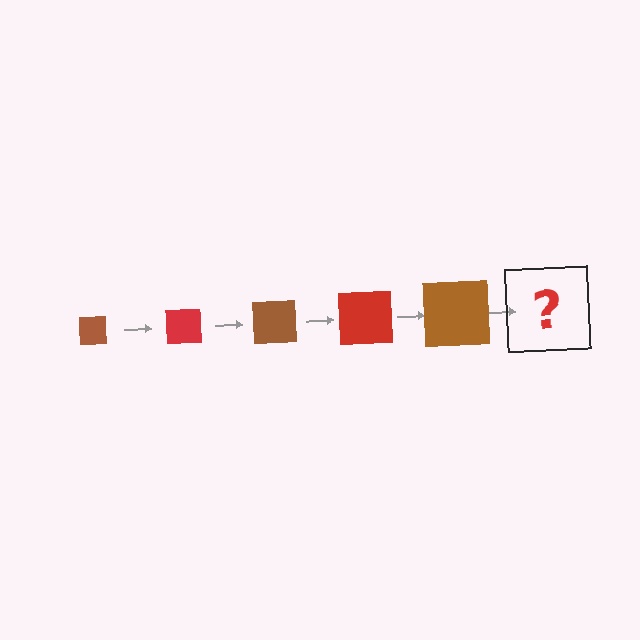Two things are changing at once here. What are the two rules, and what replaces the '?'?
The two rules are that the square grows larger each step and the color cycles through brown and red. The '?' should be a red square, larger than the previous one.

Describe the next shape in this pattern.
It should be a red square, larger than the previous one.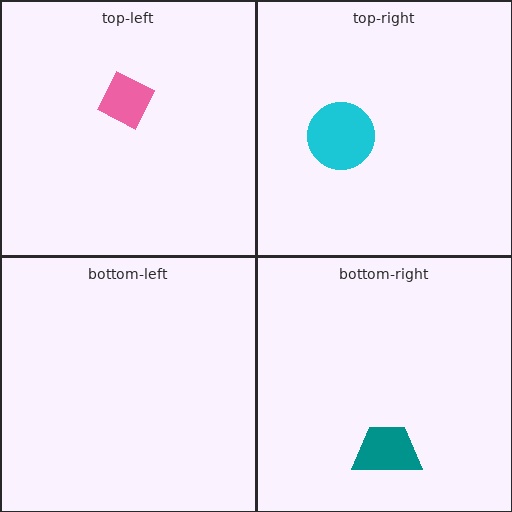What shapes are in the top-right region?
The cyan circle.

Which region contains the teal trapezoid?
The bottom-right region.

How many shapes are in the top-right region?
1.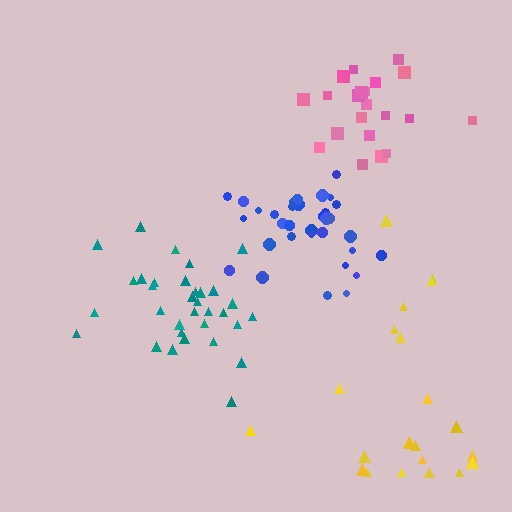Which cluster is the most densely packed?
Blue.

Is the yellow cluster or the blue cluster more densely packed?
Blue.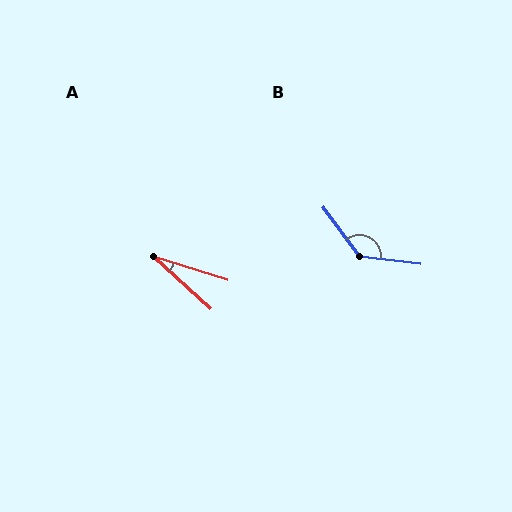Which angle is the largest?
B, at approximately 134 degrees.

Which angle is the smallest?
A, at approximately 24 degrees.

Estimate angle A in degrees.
Approximately 24 degrees.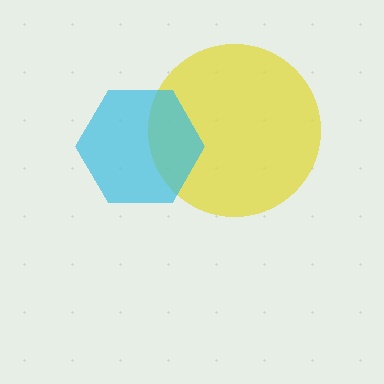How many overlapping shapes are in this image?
There are 2 overlapping shapes in the image.